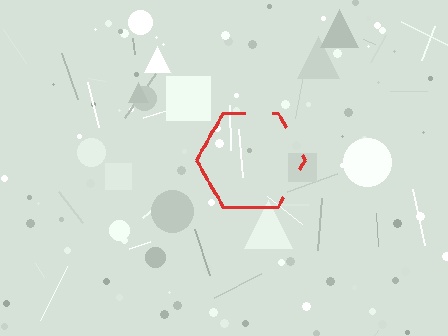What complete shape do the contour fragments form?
The contour fragments form a hexagon.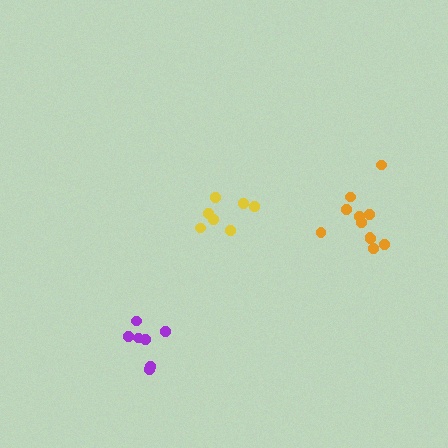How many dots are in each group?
Group 1: 7 dots, Group 2: 11 dots, Group 3: 7 dots (25 total).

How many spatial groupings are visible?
There are 3 spatial groupings.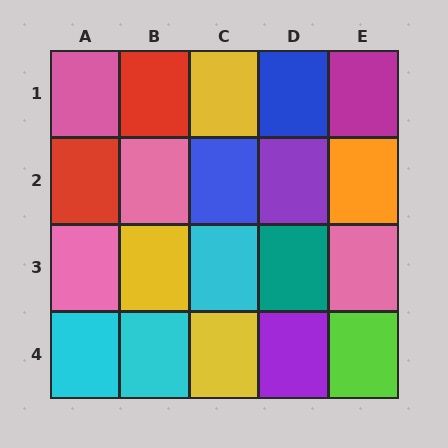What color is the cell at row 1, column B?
Red.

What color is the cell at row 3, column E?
Pink.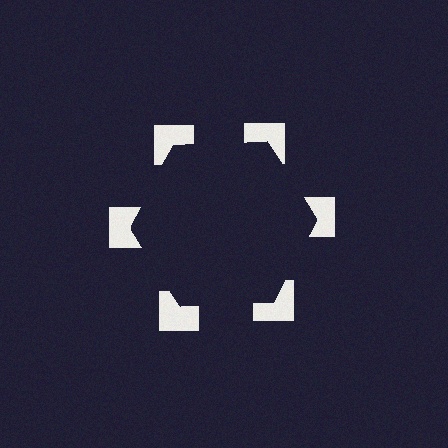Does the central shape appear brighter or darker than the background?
It typically appears slightly darker than the background, even though no actual brightness change is drawn.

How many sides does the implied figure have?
6 sides.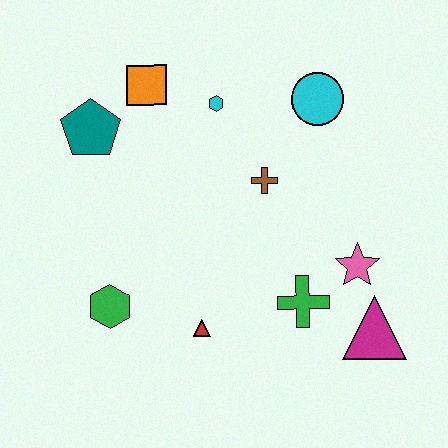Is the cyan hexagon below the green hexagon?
No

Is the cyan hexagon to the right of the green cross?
No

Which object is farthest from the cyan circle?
The green hexagon is farthest from the cyan circle.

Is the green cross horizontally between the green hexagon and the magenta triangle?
Yes